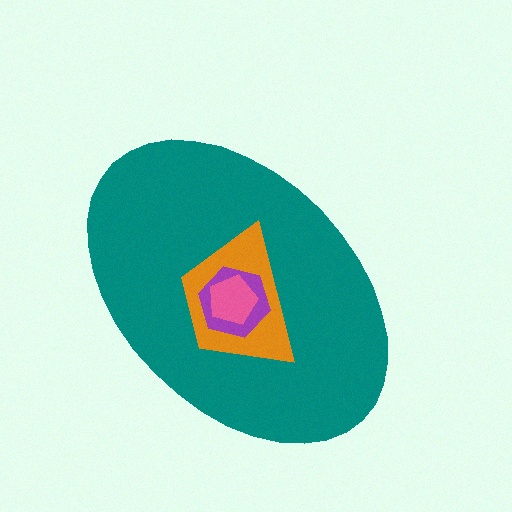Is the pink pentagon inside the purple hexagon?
Yes.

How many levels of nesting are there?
4.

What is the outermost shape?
The teal ellipse.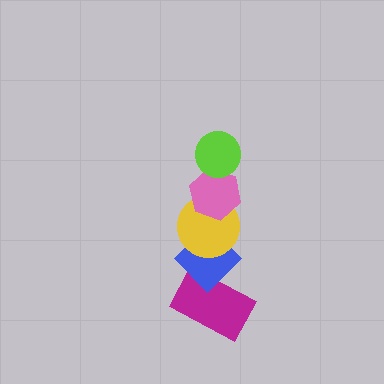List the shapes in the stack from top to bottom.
From top to bottom: the lime circle, the pink hexagon, the yellow circle, the blue diamond, the magenta rectangle.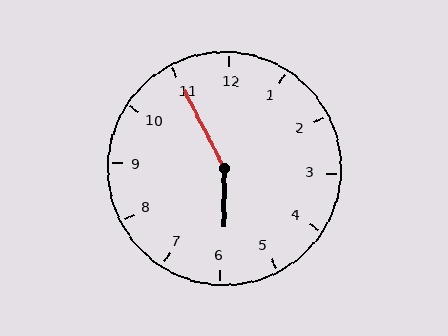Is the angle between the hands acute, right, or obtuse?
It is obtuse.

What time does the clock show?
5:55.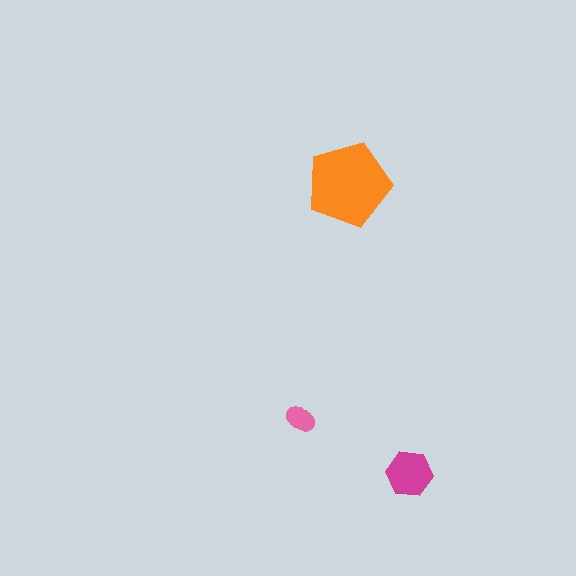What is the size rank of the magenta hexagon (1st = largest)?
2nd.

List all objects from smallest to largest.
The pink ellipse, the magenta hexagon, the orange pentagon.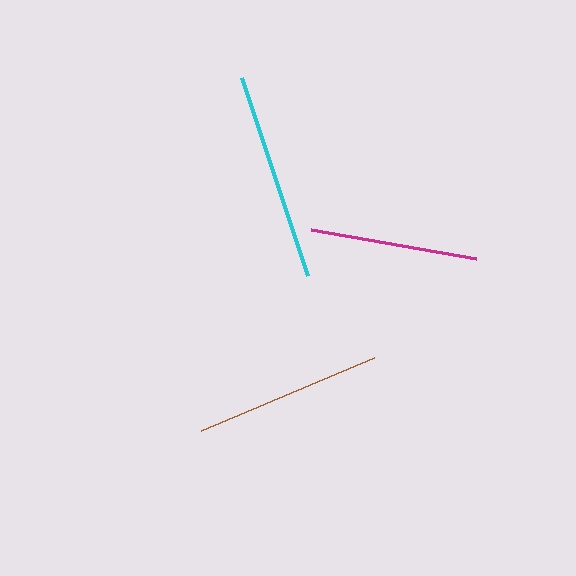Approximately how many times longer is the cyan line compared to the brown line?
The cyan line is approximately 1.1 times the length of the brown line.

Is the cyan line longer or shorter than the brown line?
The cyan line is longer than the brown line.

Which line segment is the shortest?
The magenta line is the shortest at approximately 167 pixels.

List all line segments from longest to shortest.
From longest to shortest: cyan, brown, magenta.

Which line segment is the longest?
The cyan line is the longest at approximately 208 pixels.